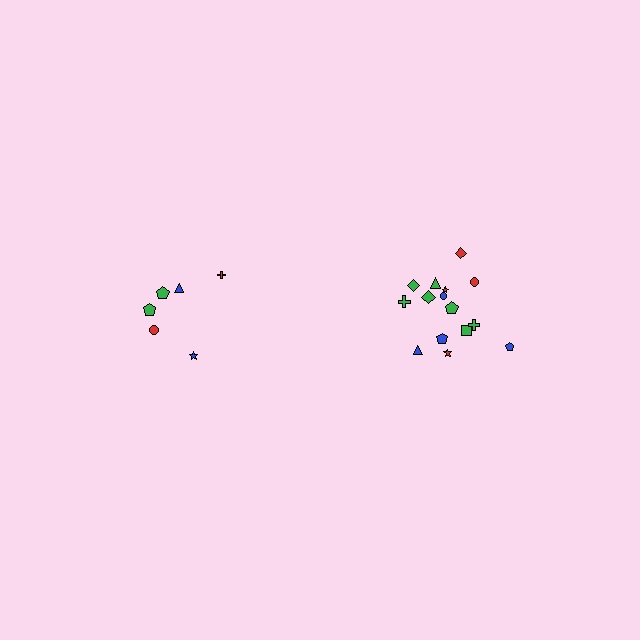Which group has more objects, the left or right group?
The right group.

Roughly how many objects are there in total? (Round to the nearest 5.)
Roughly 20 objects in total.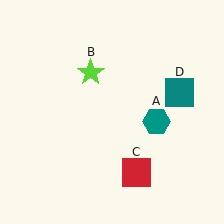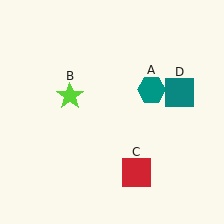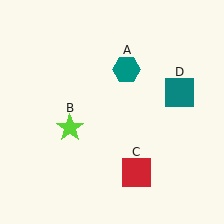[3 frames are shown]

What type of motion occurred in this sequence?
The teal hexagon (object A), lime star (object B) rotated counterclockwise around the center of the scene.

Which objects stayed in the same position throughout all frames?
Red square (object C) and teal square (object D) remained stationary.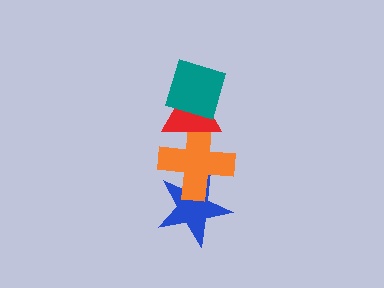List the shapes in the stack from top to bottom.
From top to bottom: the teal diamond, the red triangle, the orange cross, the blue star.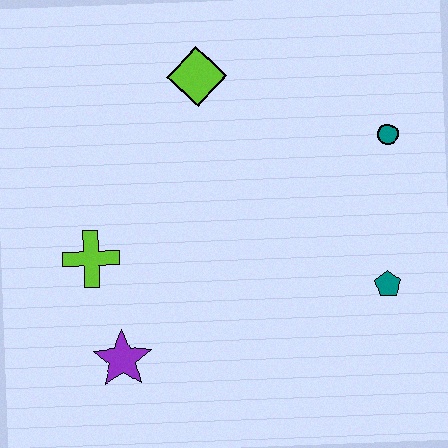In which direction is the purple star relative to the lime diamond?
The purple star is below the lime diamond.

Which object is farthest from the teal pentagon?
The lime cross is farthest from the teal pentagon.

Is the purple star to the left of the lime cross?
No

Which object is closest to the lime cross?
The purple star is closest to the lime cross.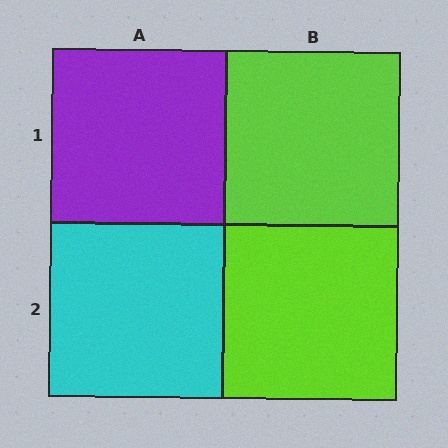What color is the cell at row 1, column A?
Purple.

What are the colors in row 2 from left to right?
Cyan, lime.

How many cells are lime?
2 cells are lime.